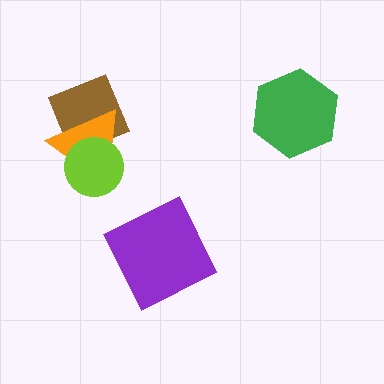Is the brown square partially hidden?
Yes, it is partially covered by another shape.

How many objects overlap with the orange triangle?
2 objects overlap with the orange triangle.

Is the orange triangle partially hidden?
Yes, it is partially covered by another shape.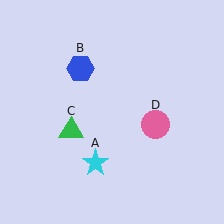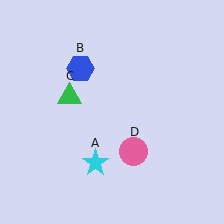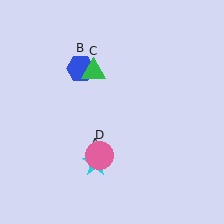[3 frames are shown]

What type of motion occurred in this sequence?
The green triangle (object C), pink circle (object D) rotated clockwise around the center of the scene.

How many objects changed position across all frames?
2 objects changed position: green triangle (object C), pink circle (object D).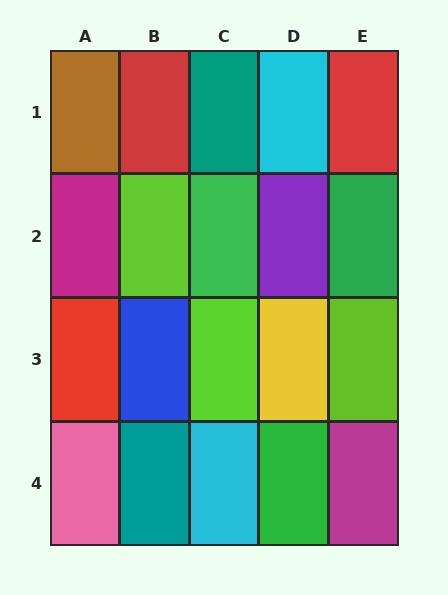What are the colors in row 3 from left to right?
Red, blue, lime, yellow, lime.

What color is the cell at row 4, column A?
Pink.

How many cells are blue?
1 cell is blue.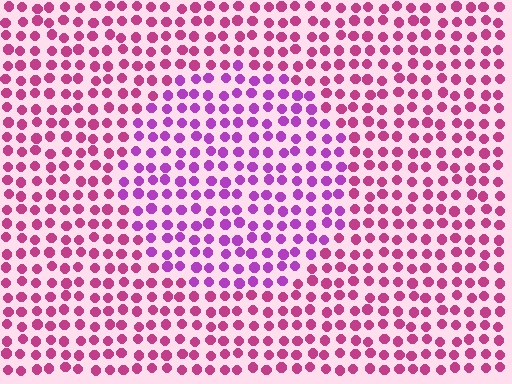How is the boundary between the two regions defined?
The boundary is defined purely by a slight shift in hue (about 33 degrees). Spacing, size, and orientation are identical on both sides.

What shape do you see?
I see a circle.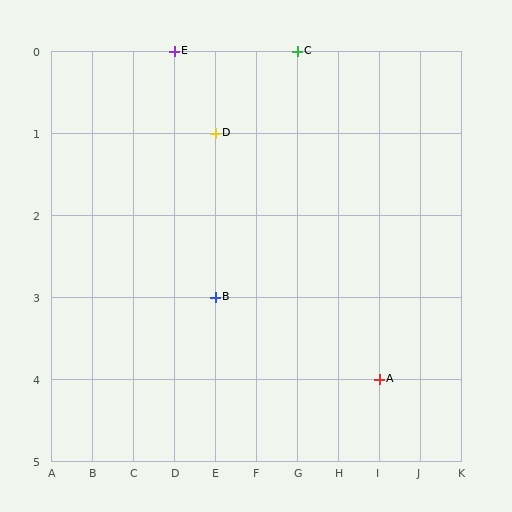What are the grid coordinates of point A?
Point A is at grid coordinates (I, 4).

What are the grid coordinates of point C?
Point C is at grid coordinates (G, 0).